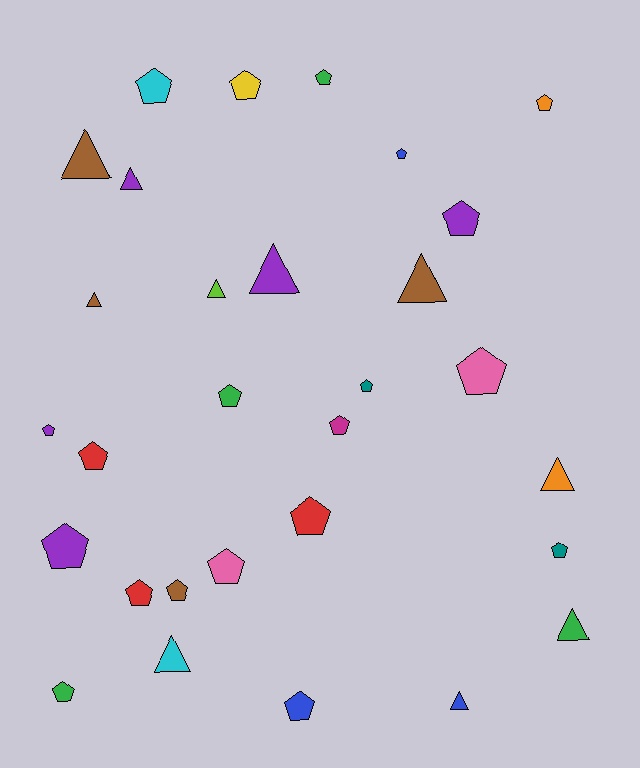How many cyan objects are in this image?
There are 2 cyan objects.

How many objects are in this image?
There are 30 objects.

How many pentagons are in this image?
There are 20 pentagons.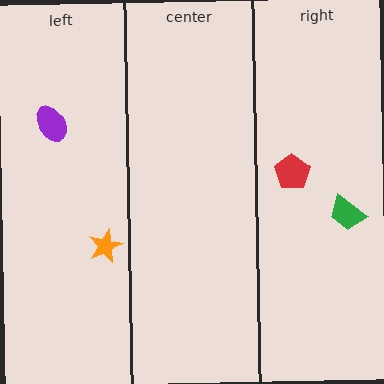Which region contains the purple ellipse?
The left region.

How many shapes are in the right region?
2.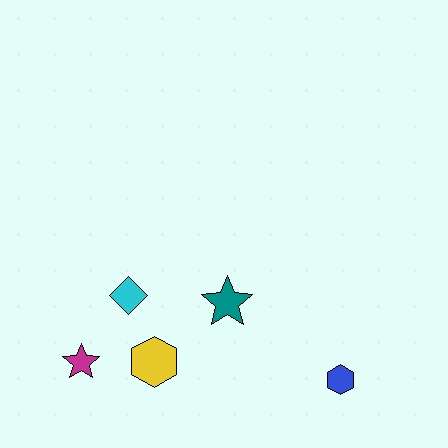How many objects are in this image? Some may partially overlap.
There are 5 objects.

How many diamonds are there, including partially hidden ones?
There is 1 diamond.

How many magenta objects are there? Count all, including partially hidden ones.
There is 1 magenta object.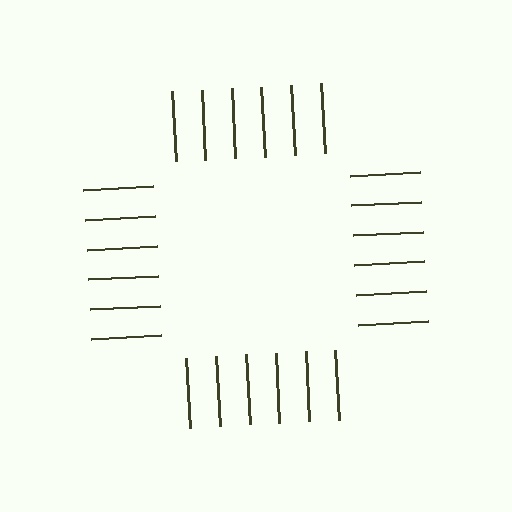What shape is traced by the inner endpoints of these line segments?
An illusory square — the line segments terminate on its edges but no continuous stroke is drawn.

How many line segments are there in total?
24 — 6 along each of the 4 edges.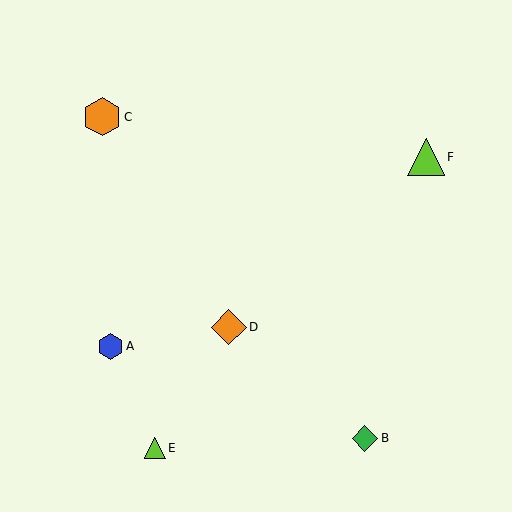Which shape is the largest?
The orange hexagon (labeled C) is the largest.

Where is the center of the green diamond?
The center of the green diamond is at (365, 438).